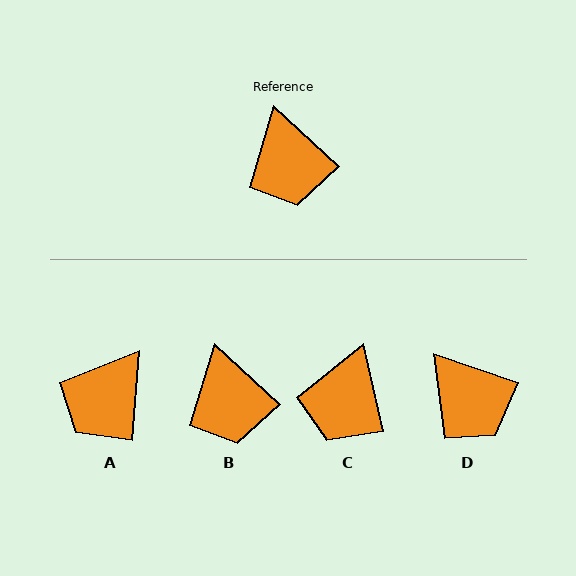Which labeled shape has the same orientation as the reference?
B.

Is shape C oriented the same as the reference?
No, it is off by about 34 degrees.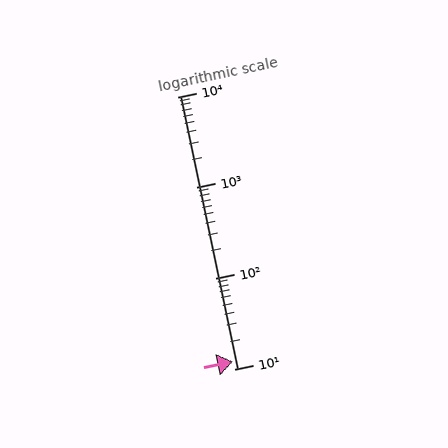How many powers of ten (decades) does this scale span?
The scale spans 3 decades, from 10 to 10000.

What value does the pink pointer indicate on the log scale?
The pointer indicates approximately 12.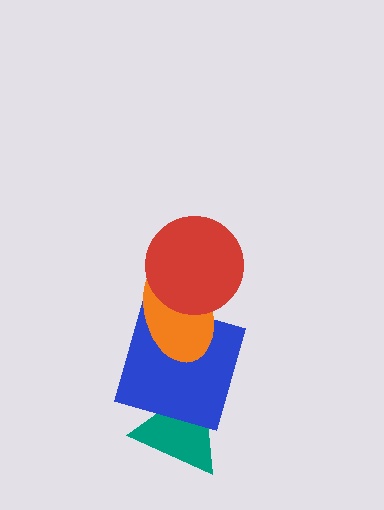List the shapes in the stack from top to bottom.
From top to bottom: the red circle, the orange ellipse, the blue square, the teal triangle.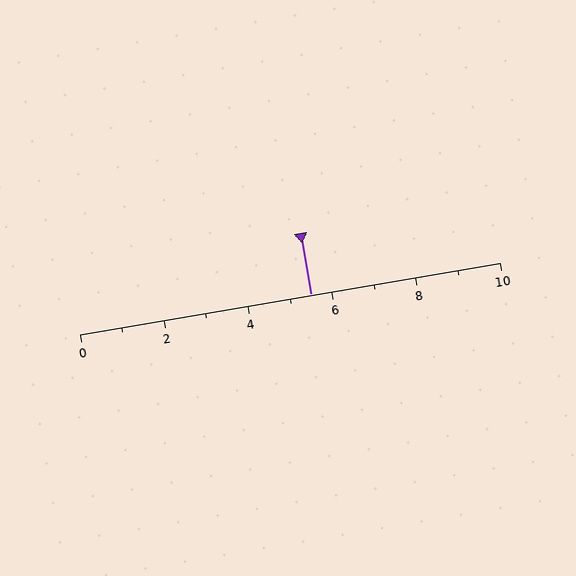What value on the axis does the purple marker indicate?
The marker indicates approximately 5.5.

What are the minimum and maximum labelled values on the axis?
The axis runs from 0 to 10.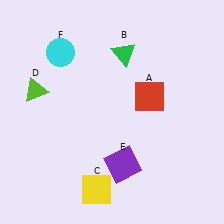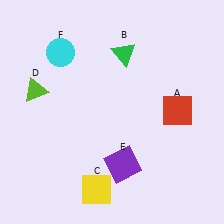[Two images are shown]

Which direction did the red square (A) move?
The red square (A) moved right.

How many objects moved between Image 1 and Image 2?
1 object moved between the two images.